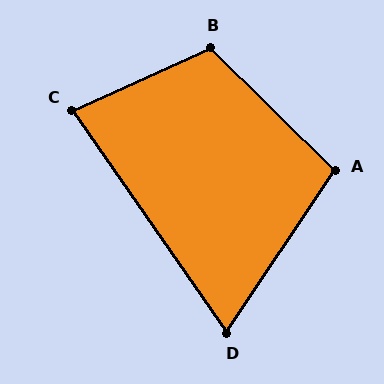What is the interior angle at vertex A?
Approximately 101 degrees (obtuse).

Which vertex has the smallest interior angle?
D, at approximately 69 degrees.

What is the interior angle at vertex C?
Approximately 79 degrees (acute).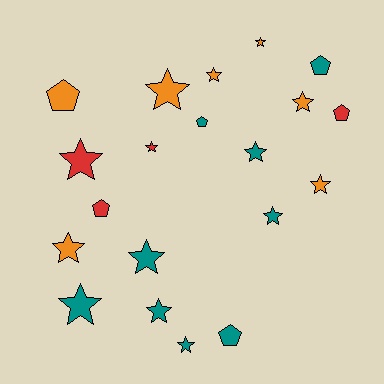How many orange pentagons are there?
There is 1 orange pentagon.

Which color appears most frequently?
Teal, with 9 objects.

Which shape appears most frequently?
Star, with 14 objects.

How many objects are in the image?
There are 20 objects.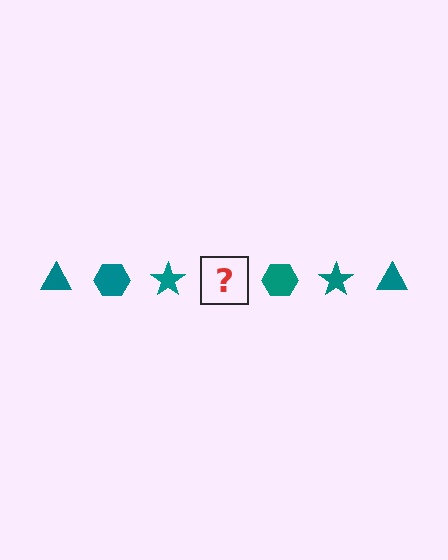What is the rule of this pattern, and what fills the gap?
The rule is that the pattern cycles through triangle, hexagon, star shapes in teal. The gap should be filled with a teal triangle.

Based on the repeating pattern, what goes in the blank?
The blank should be a teal triangle.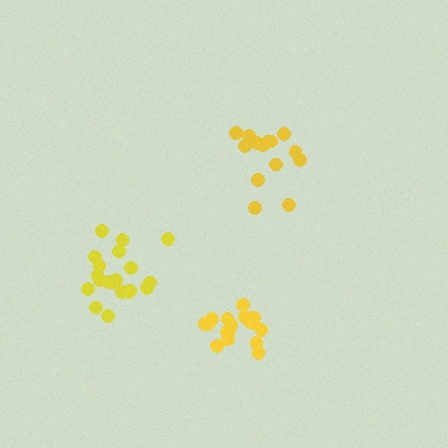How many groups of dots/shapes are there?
There are 3 groups.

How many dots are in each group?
Group 1: 20 dots, Group 2: 14 dots, Group 3: 18 dots (52 total).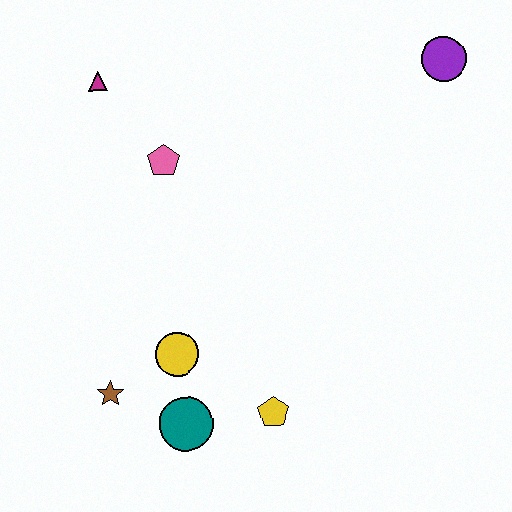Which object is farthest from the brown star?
The purple circle is farthest from the brown star.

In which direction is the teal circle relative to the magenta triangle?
The teal circle is below the magenta triangle.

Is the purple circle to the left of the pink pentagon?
No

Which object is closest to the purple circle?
The pink pentagon is closest to the purple circle.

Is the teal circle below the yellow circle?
Yes